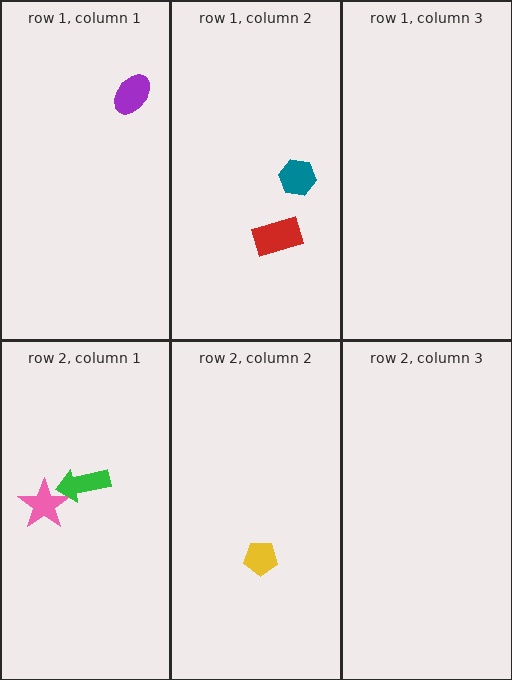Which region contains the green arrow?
The row 2, column 1 region.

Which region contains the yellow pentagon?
The row 2, column 2 region.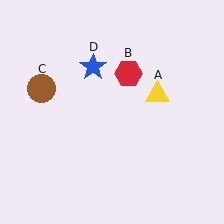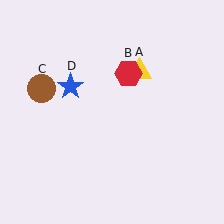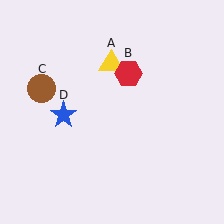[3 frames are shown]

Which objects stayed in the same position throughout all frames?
Red hexagon (object B) and brown circle (object C) remained stationary.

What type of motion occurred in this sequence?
The yellow triangle (object A), blue star (object D) rotated counterclockwise around the center of the scene.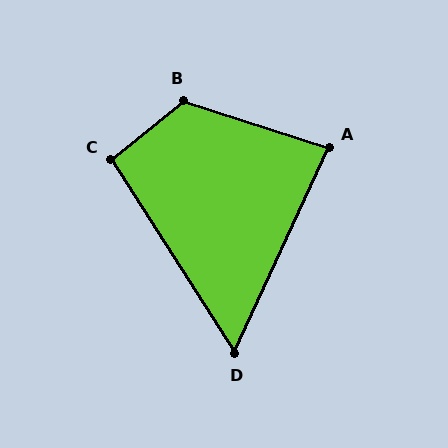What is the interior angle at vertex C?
Approximately 97 degrees (obtuse).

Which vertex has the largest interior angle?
B, at approximately 123 degrees.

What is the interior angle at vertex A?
Approximately 83 degrees (acute).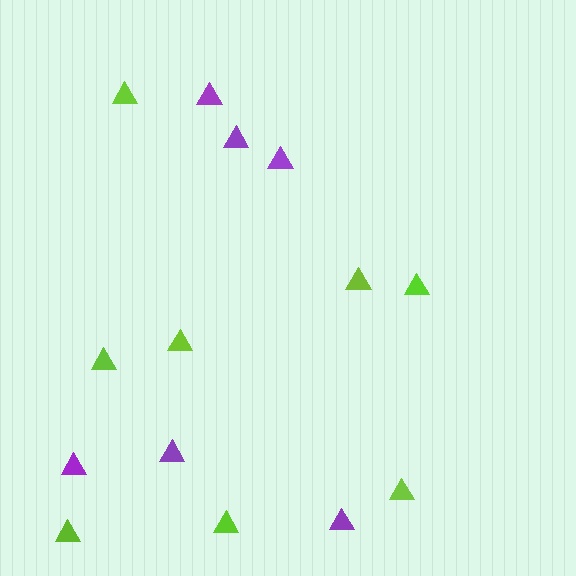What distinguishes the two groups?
There are 2 groups: one group of purple triangles (6) and one group of lime triangles (8).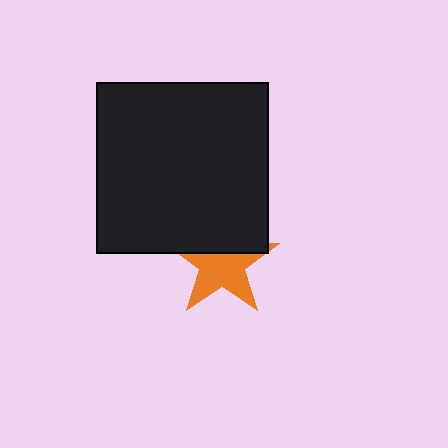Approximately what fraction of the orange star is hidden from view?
Roughly 38% of the orange star is hidden behind the black square.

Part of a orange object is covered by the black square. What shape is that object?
It is a star.